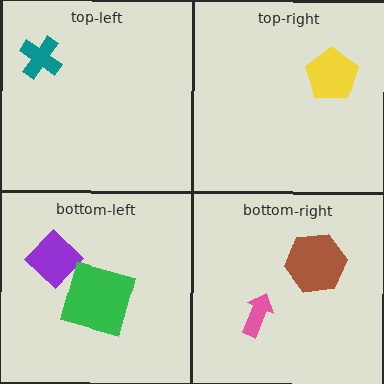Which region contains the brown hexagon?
The bottom-right region.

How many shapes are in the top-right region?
1.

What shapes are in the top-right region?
The yellow pentagon.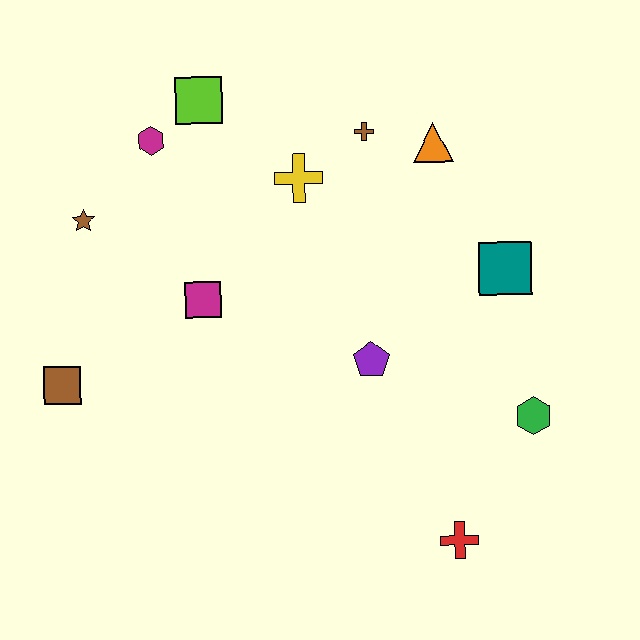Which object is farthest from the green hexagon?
The brown star is farthest from the green hexagon.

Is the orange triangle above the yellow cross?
Yes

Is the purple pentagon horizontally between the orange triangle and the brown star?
Yes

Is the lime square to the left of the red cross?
Yes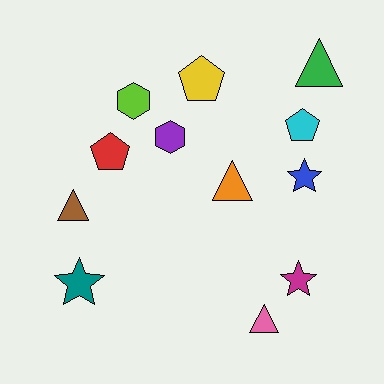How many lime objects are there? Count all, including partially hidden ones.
There is 1 lime object.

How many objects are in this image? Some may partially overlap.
There are 12 objects.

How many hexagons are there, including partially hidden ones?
There are 2 hexagons.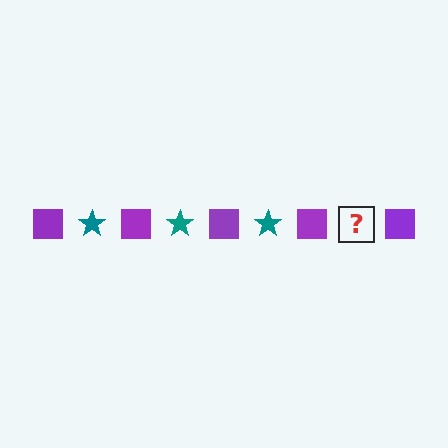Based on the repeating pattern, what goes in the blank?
The blank should be a teal star.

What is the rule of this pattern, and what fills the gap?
The rule is that the pattern alternates between purple square and teal star. The gap should be filled with a teal star.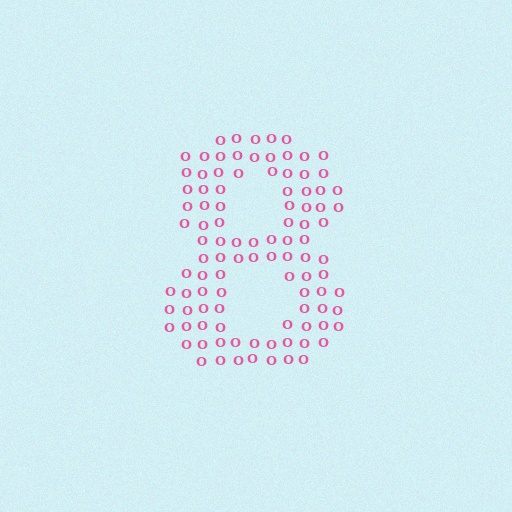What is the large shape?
The large shape is the digit 8.